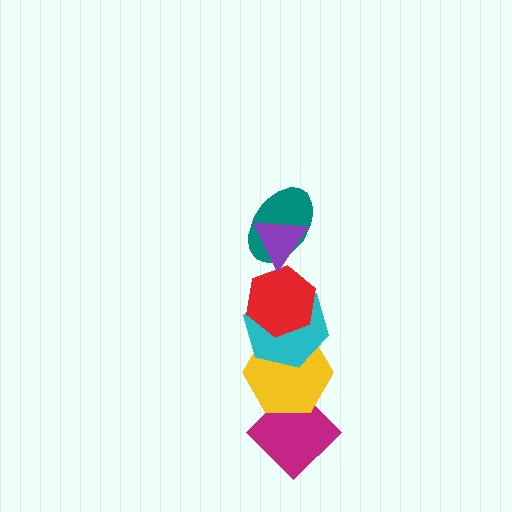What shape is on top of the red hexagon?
The teal ellipse is on top of the red hexagon.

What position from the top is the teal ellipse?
The teal ellipse is 2nd from the top.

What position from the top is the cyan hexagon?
The cyan hexagon is 4th from the top.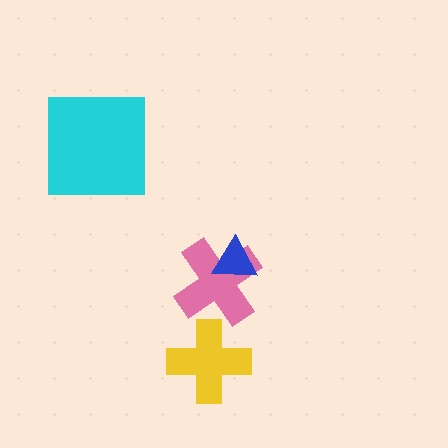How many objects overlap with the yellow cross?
0 objects overlap with the yellow cross.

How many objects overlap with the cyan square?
0 objects overlap with the cyan square.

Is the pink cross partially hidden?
Yes, it is partially covered by another shape.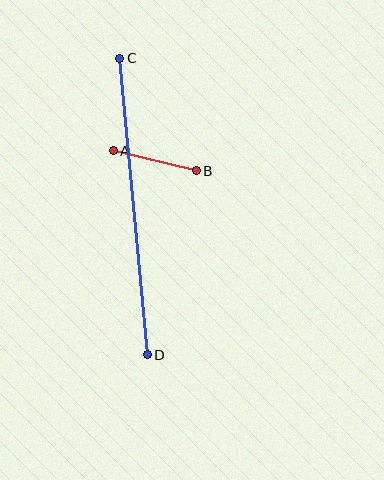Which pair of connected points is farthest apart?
Points C and D are farthest apart.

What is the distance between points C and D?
The distance is approximately 298 pixels.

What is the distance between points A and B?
The distance is approximately 85 pixels.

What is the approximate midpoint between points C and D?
The midpoint is at approximately (133, 207) pixels.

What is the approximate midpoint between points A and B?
The midpoint is at approximately (155, 161) pixels.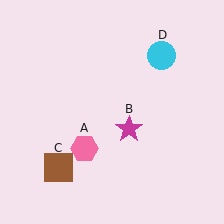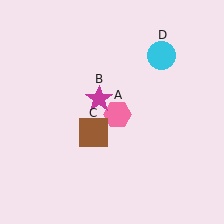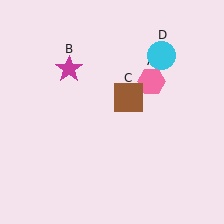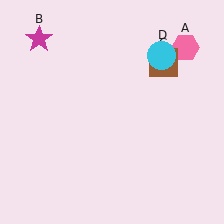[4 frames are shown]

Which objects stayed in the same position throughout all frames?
Cyan circle (object D) remained stationary.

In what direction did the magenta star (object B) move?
The magenta star (object B) moved up and to the left.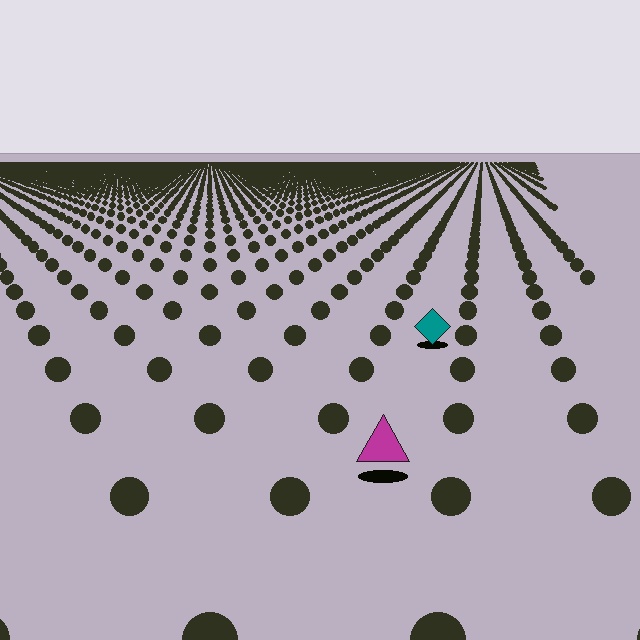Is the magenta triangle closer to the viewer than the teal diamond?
Yes. The magenta triangle is closer — you can tell from the texture gradient: the ground texture is coarser near it.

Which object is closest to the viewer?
The magenta triangle is closest. The texture marks near it are larger and more spread out.